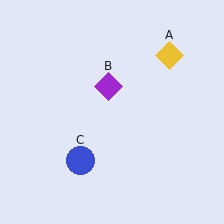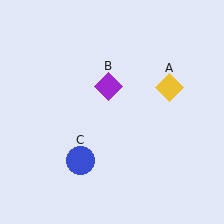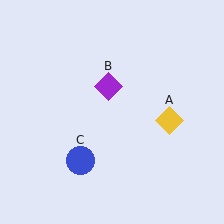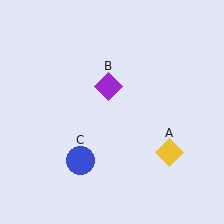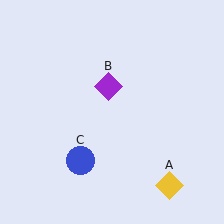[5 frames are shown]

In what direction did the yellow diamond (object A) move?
The yellow diamond (object A) moved down.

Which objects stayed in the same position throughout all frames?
Purple diamond (object B) and blue circle (object C) remained stationary.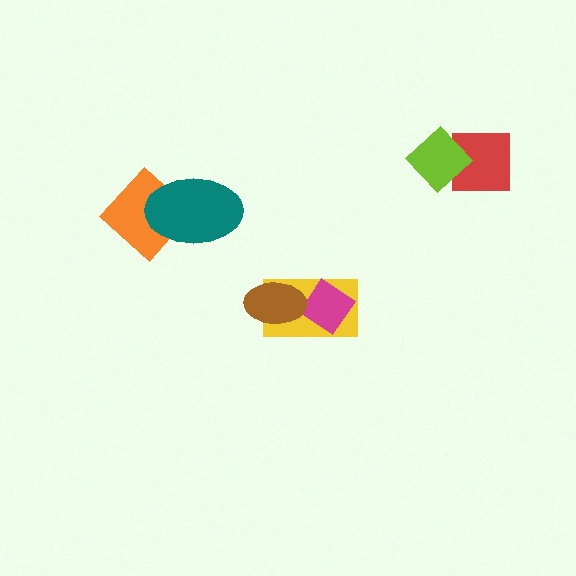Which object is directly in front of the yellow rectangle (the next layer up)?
The magenta diamond is directly in front of the yellow rectangle.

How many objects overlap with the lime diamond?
1 object overlaps with the lime diamond.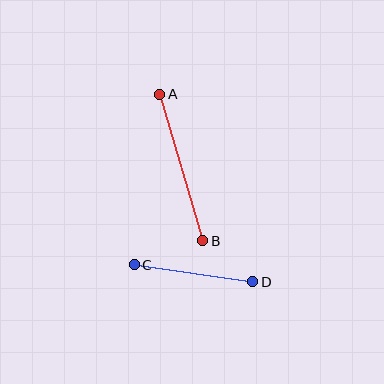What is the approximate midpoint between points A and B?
The midpoint is at approximately (181, 168) pixels.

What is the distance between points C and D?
The distance is approximately 119 pixels.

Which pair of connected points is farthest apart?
Points A and B are farthest apart.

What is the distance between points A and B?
The distance is approximately 153 pixels.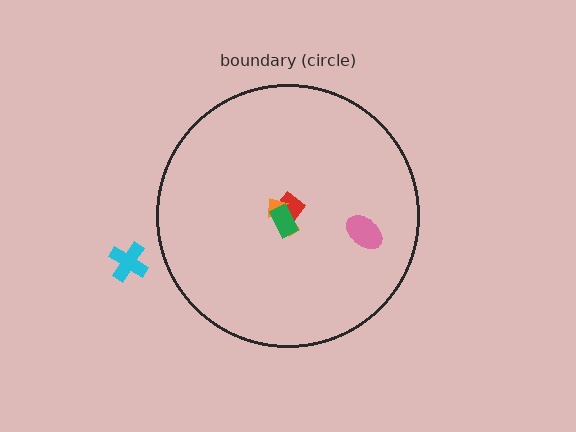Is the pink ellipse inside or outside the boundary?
Inside.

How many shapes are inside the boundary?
4 inside, 1 outside.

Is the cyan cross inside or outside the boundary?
Outside.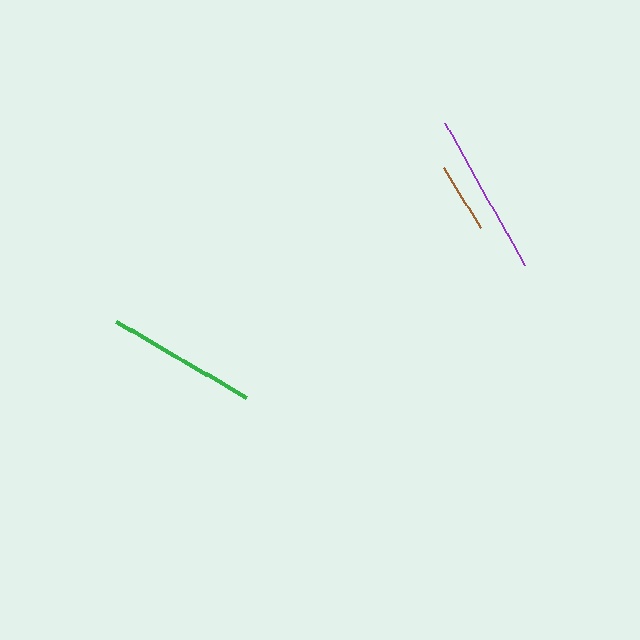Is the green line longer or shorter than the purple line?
The purple line is longer than the green line.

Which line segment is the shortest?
The brown line is the shortest at approximately 69 pixels.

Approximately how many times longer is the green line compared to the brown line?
The green line is approximately 2.2 times the length of the brown line.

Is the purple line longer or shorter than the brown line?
The purple line is longer than the brown line.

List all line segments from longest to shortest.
From longest to shortest: purple, green, brown.